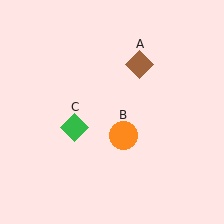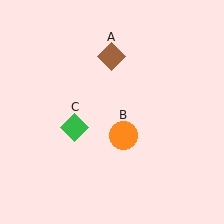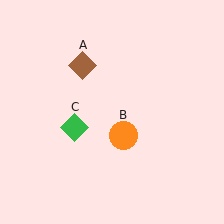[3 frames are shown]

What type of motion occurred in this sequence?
The brown diamond (object A) rotated counterclockwise around the center of the scene.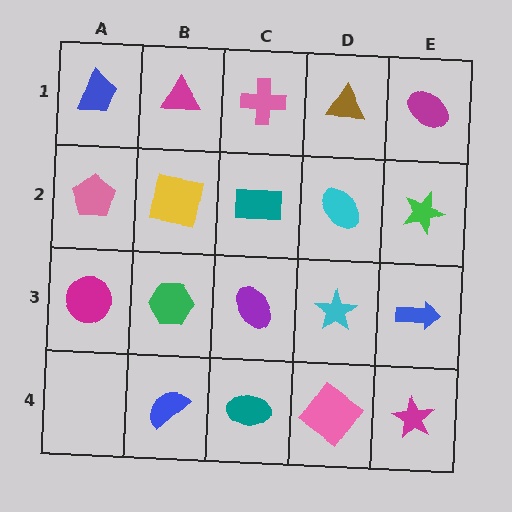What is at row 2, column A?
A pink pentagon.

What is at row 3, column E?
A blue arrow.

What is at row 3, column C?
A purple ellipse.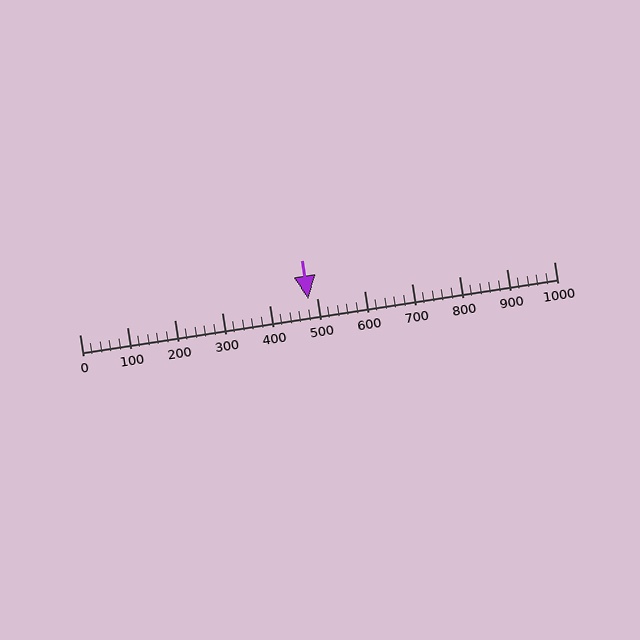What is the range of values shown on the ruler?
The ruler shows values from 0 to 1000.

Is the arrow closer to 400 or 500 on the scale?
The arrow is closer to 500.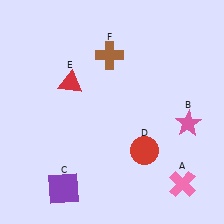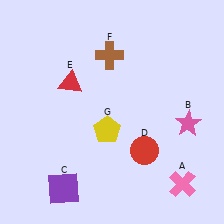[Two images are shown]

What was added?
A yellow pentagon (G) was added in Image 2.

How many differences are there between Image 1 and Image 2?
There is 1 difference between the two images.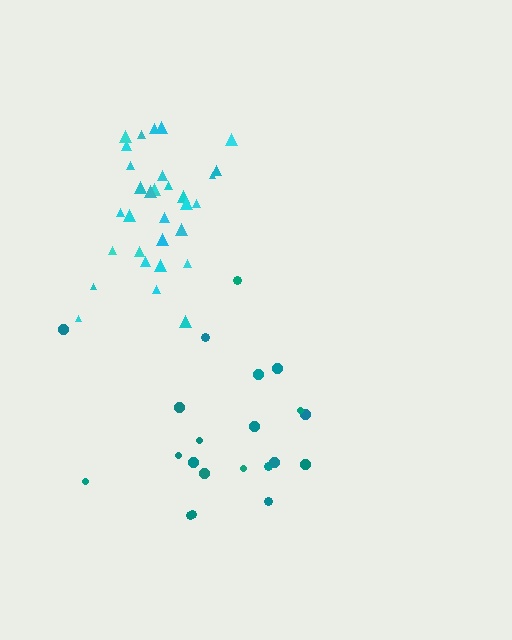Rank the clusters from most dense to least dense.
cyan, teal.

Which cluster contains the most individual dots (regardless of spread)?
Cyan (32).